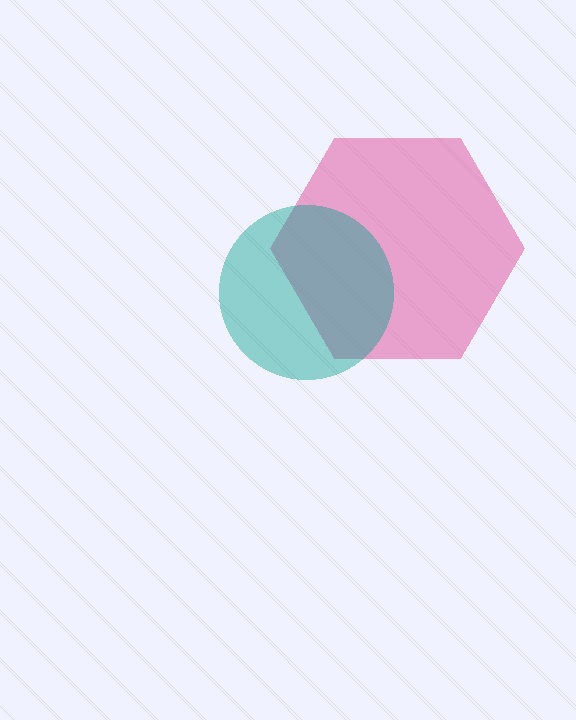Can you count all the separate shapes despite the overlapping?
Yes, there are 2 separate shapes.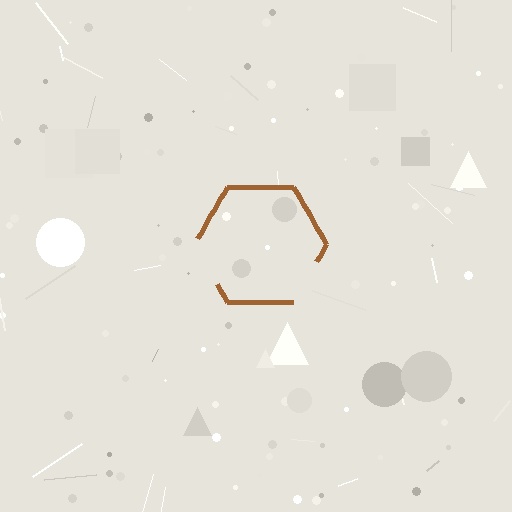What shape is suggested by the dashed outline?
The dashed outline suggests a hexagon.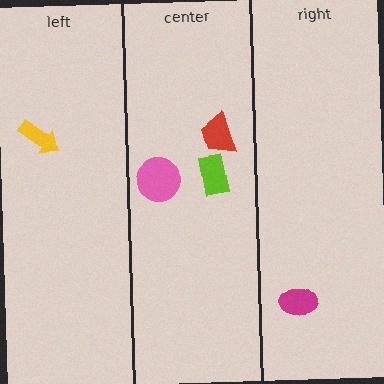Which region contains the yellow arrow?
The left region.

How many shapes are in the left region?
1.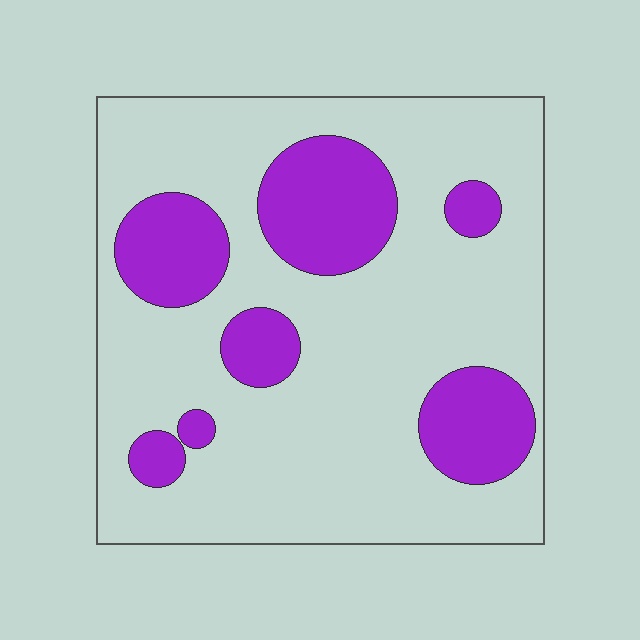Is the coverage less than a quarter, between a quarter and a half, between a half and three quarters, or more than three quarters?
Less than a quarter.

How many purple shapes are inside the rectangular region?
7.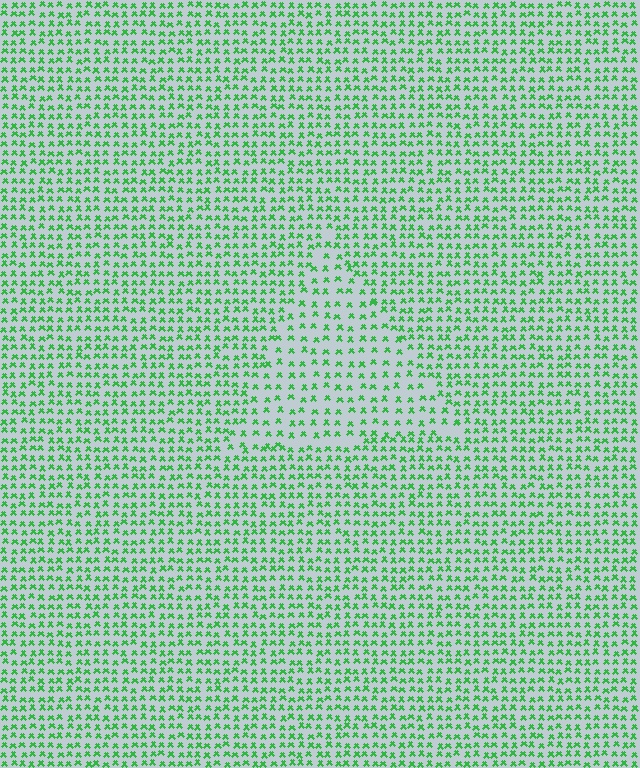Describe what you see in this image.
The image contains small green elements arranged at two different densities. A triangle-shaped region is visible where the elements are less densely packed than the surrounding area.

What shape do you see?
I see a triangle.